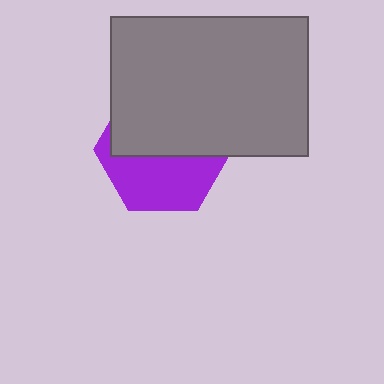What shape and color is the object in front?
The object in front is a gray rectangle.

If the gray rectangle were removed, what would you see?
You would see the complete purple hexagon.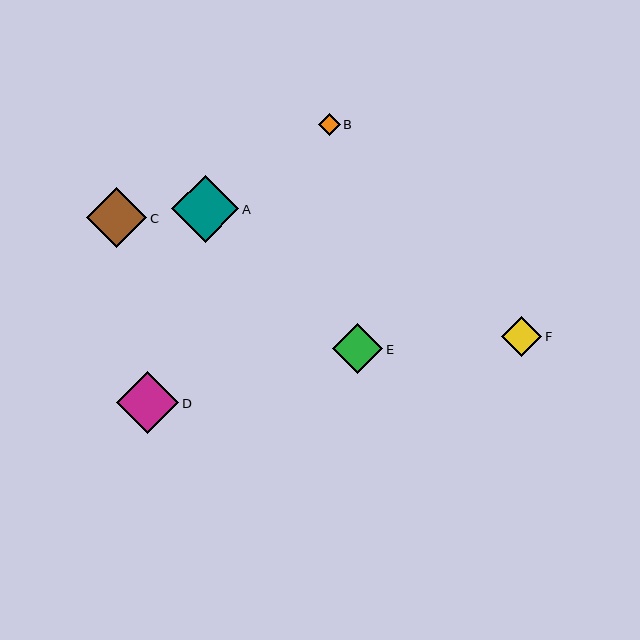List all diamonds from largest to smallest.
From largest to smallest: A, D, C, E, F, B.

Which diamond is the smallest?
Diamond B is the smallest with a size of approximately 22 pixels.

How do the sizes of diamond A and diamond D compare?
Diamond A and diamond D are approximately the same size.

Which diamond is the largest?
Diamond A is the largest with a size of approximately 67 pixels.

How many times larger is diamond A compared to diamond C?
Diamond A is approximately 1.1 times the size of diamond C.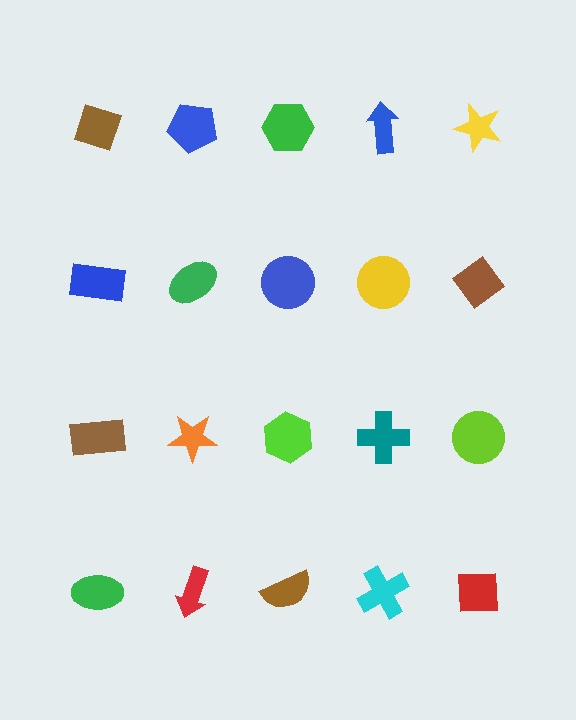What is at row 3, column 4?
A teal cross.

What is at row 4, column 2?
A red arrow.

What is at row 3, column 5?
A lime circle.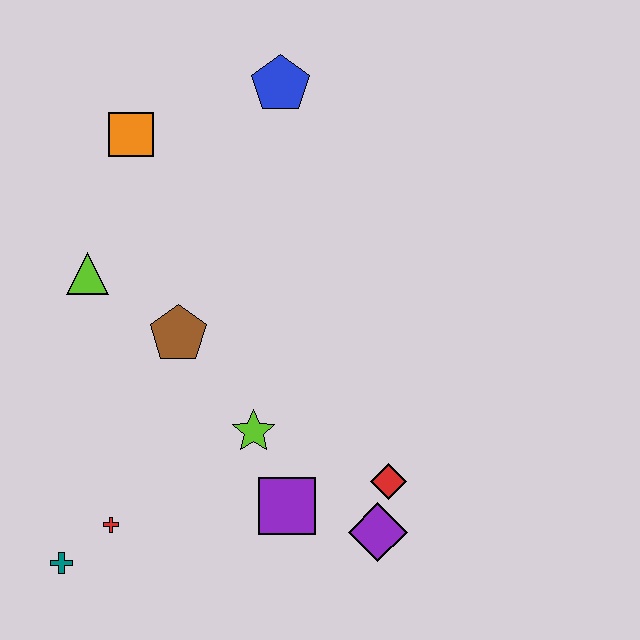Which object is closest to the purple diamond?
The red diamond is closest to the purple diamond.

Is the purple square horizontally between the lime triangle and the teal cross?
No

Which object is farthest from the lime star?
The blue pentagon is farthest from the lime star.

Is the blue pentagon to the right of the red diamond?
No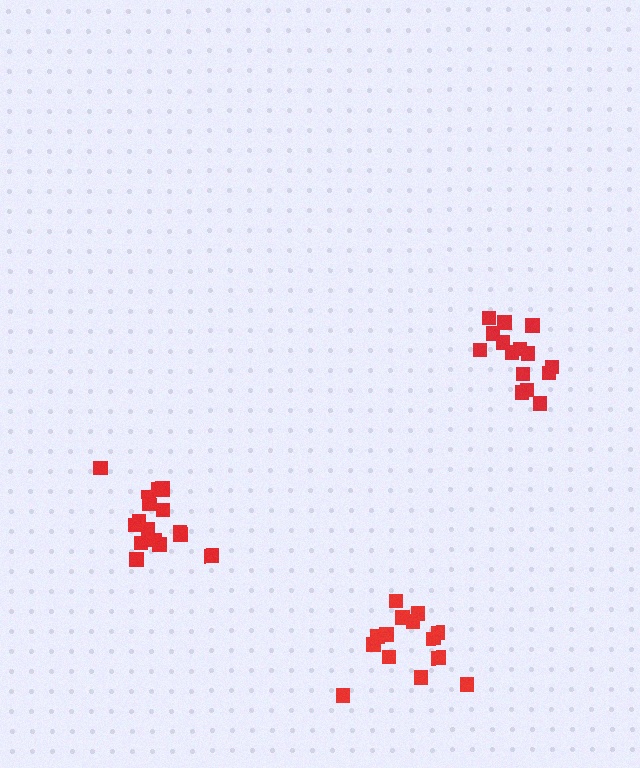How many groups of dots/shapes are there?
There are 3 groups.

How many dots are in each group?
Group 1: 14 dots, Group 2: 17 dots, Group 3: 15 dots (46 total).